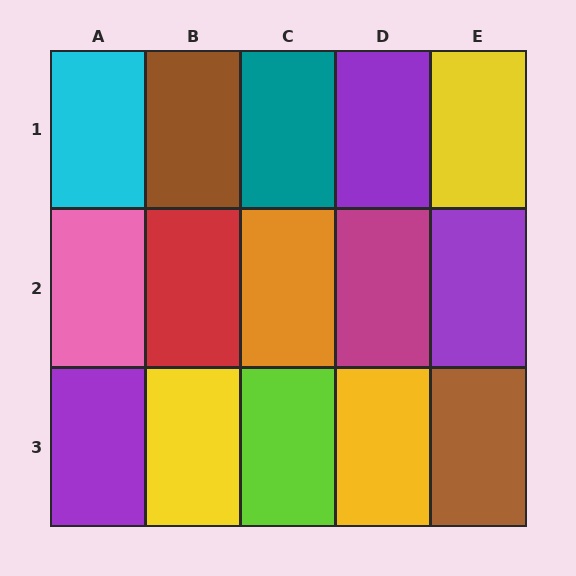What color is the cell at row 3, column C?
Lime.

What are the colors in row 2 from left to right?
Pink, red, orange, magenta, purple.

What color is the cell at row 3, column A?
Purple.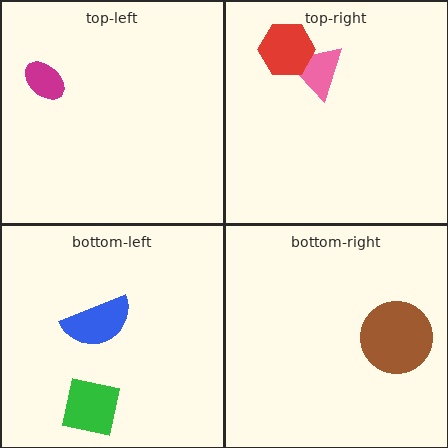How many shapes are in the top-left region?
1.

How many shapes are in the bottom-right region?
1.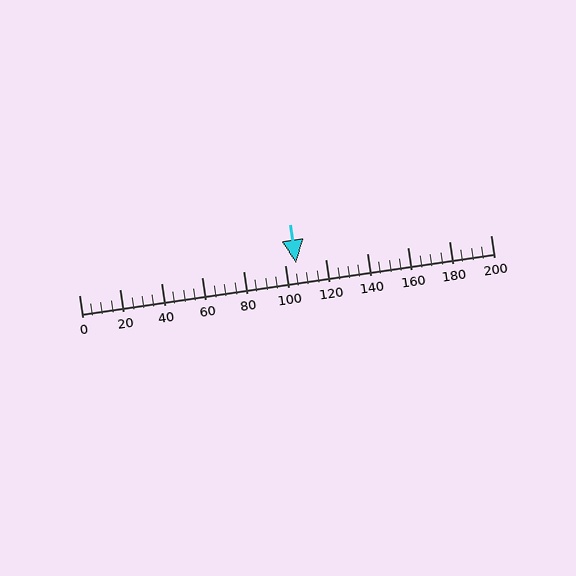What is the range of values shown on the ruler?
The ruler shows values from 0 to 200.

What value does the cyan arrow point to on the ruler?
The cyan arrow points to approximately 105.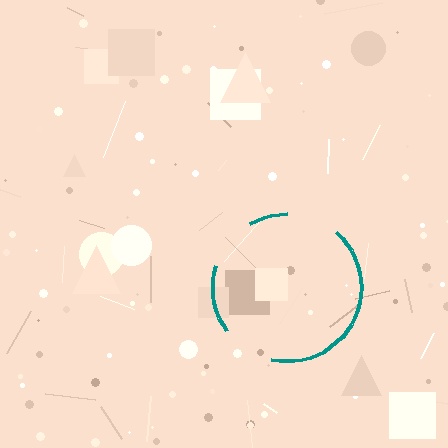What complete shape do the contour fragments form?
The contour fragments form a circle.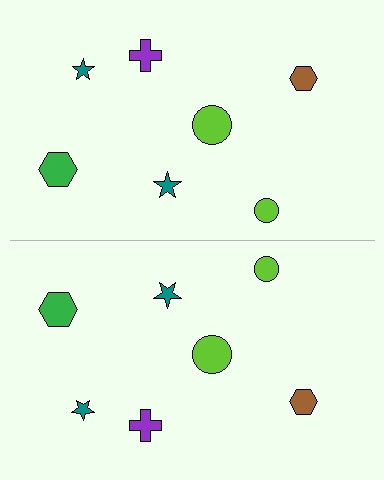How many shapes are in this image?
There are 14 shapes in this image.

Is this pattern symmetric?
Yes, this pattern has bilateral (reflection) symmetry.